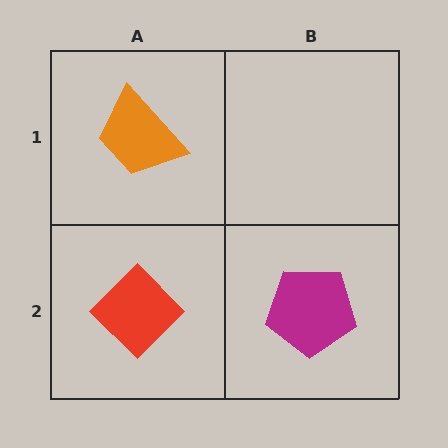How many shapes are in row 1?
1 shape.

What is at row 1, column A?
An orange trapezoid.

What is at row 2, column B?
A magenta pentagon.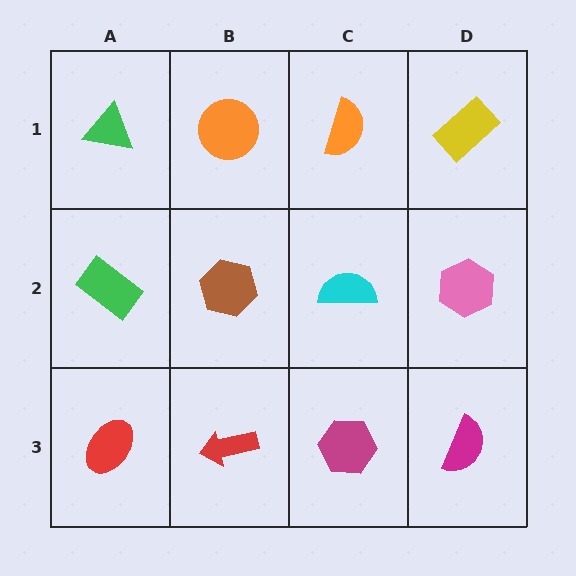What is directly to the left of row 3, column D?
A magenta hexagon.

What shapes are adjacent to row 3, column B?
A brown hexagon (row 2, column B), a red ellipse (row 3, column A), a magenta hexagon (row 3, column C).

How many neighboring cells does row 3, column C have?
3.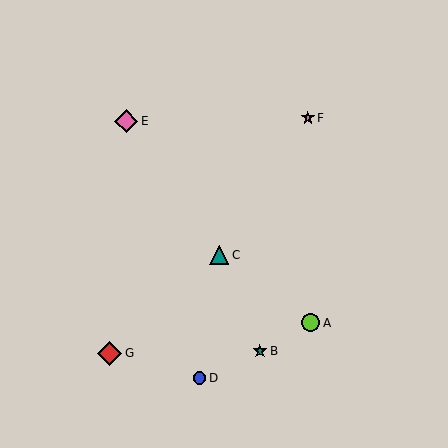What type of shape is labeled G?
Shape G is a red diamond.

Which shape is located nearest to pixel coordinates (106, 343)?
The red diamond (labeled G) at (110, 353) is nearest to that location.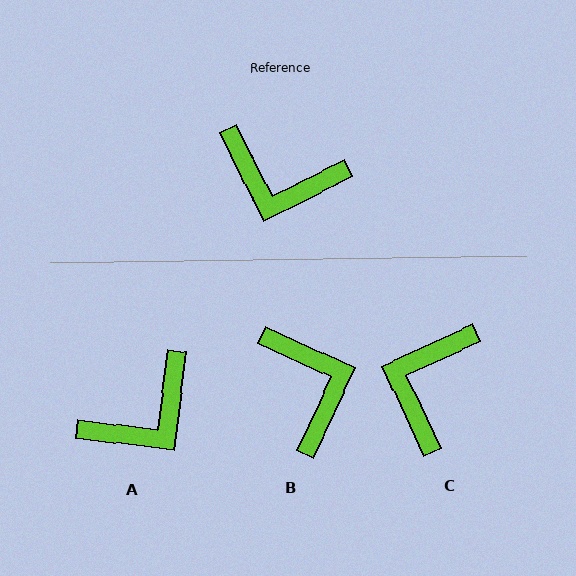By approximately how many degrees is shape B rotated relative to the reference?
Approximately 129 degrees counter-clockwise.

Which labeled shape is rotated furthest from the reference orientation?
B, about 129 degrees away.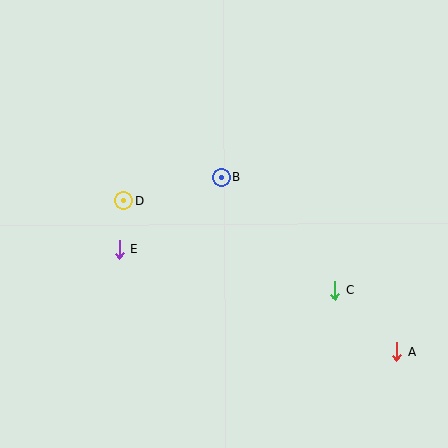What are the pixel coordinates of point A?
Point A is at (397, 352).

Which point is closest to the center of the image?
Point B at (221, 177) is closest to the center.